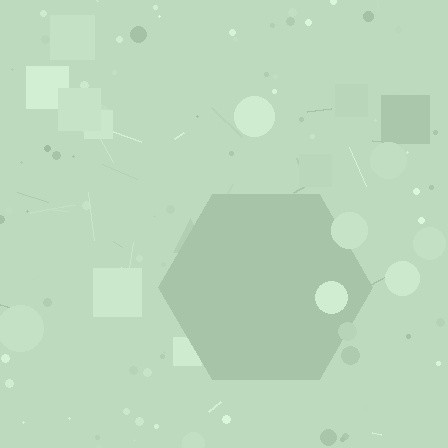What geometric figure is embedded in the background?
A hexagon is embedded in the background.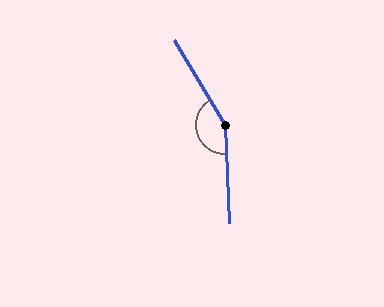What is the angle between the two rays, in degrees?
Approximately 151 degrees.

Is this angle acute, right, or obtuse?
It is obtuse.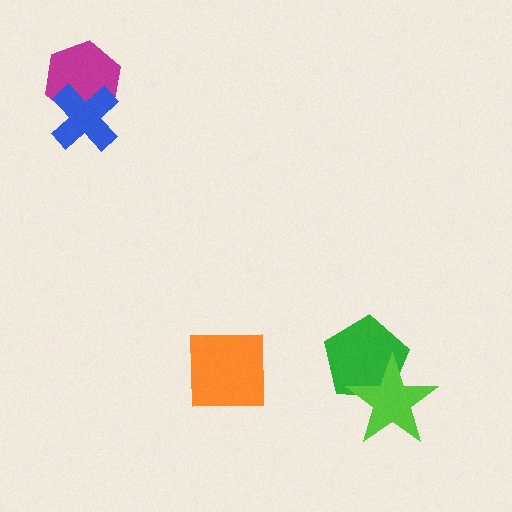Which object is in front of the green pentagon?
The lime star is in front of the green pentagon.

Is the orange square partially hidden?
No, no other shape covers it.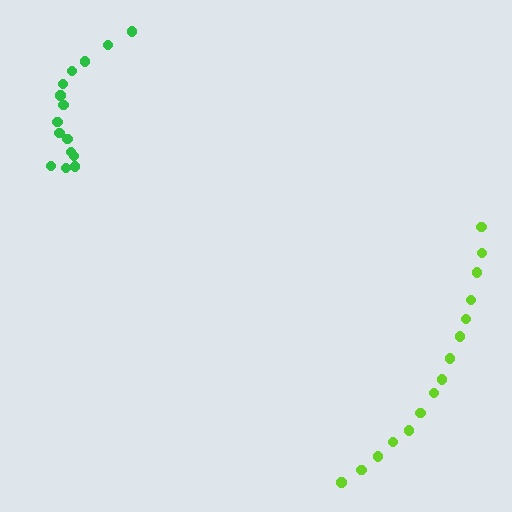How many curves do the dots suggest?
There are 2 distinct paths.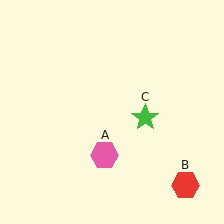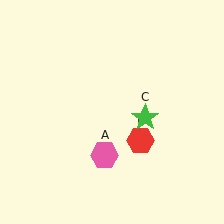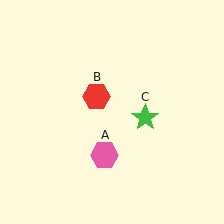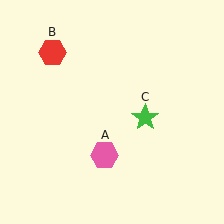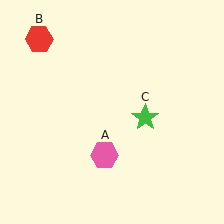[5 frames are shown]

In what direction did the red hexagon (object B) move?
The red hexagon (object B) moved up and to the left.